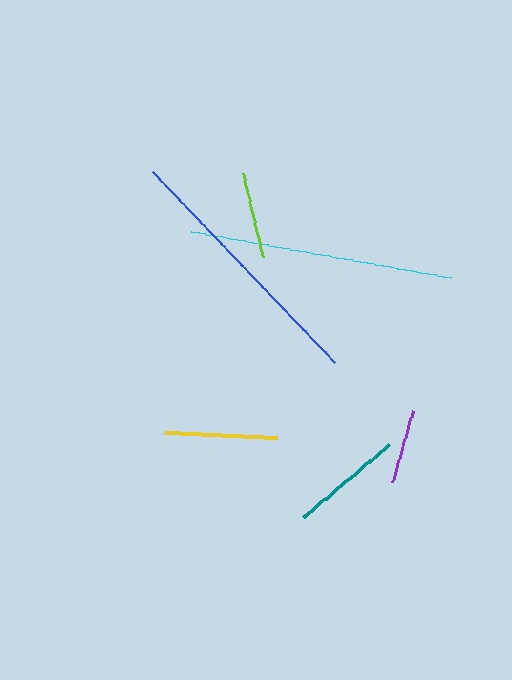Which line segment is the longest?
The cyan line is the longest at approximately 264 pixels.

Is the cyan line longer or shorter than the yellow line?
The cyan line is longer than the yellow line.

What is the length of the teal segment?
The teal segment is approximately 113 pixels long.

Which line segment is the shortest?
The purple line is the shortest at approximately 74 pixels.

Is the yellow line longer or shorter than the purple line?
The yellow line is longer than the purple line.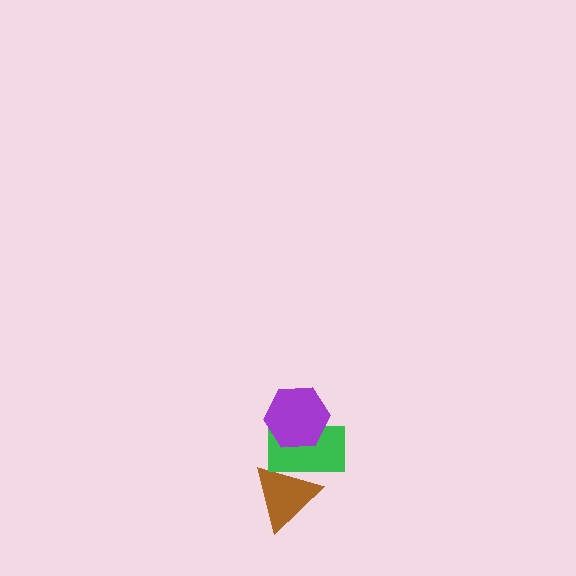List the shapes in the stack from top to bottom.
From top to bottom: the purple hexagon, the green rectangle, the brown triangle.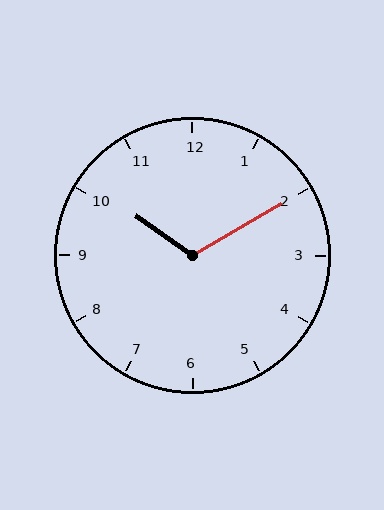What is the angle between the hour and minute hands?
Approximately 115 degrees.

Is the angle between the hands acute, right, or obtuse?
It is obtuse.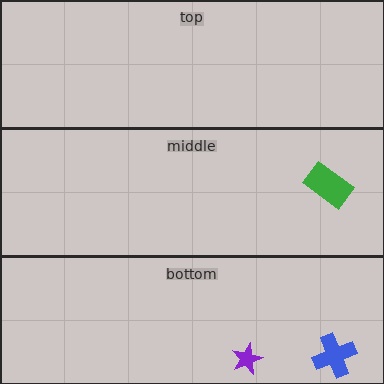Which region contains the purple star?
The bottom region.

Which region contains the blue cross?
The bottom region.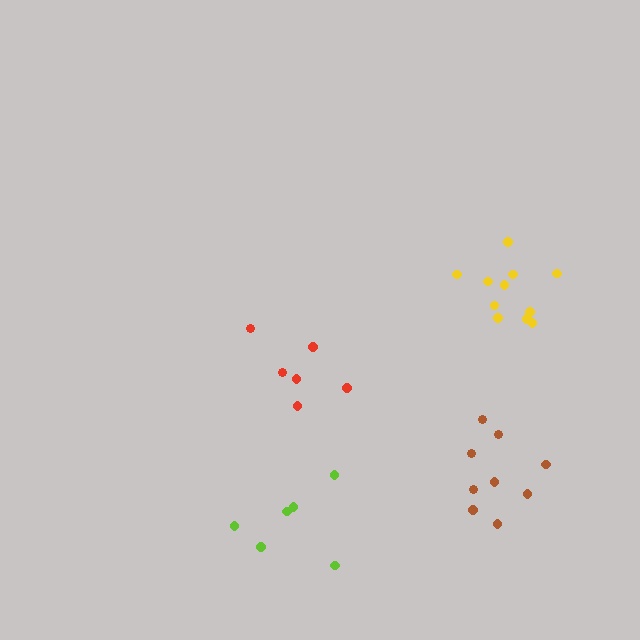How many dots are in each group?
Group 1: 9 dots, Group 2: 11 dots, Group 3: 6 dots, Group 4: 6 dots (32 total).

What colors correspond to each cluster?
The clusters are colored: brown, yellow, lime, red.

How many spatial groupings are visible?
There are 4 spatial groupings.